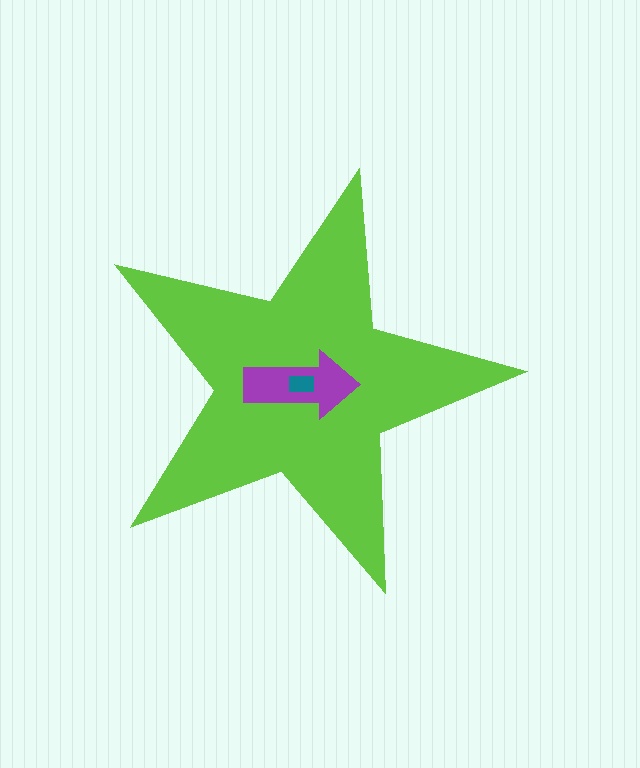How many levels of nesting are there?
3.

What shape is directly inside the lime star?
The purple arrow.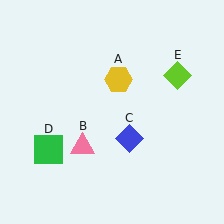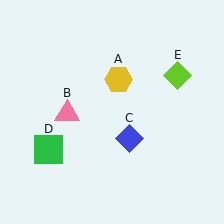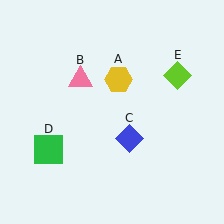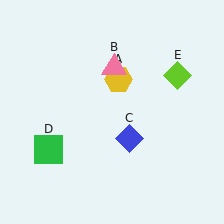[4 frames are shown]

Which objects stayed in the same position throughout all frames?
Yellow hexagon (object A) and blue diamond (object C) and green square (object D) and lime diamond (object E) remained stationary.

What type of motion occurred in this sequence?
The pink triangle (object B) rotated clockwise around the center of the scene.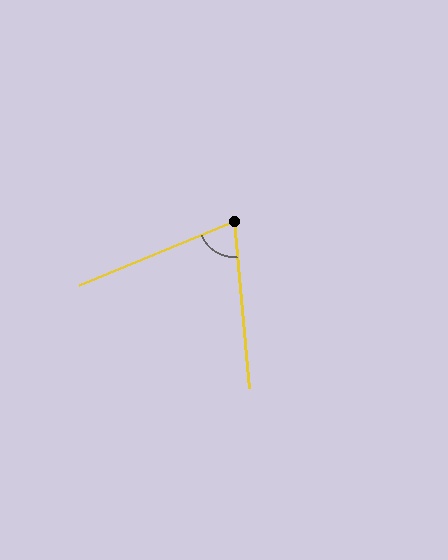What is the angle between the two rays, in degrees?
Approximately 73 degrees.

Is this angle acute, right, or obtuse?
It is acute.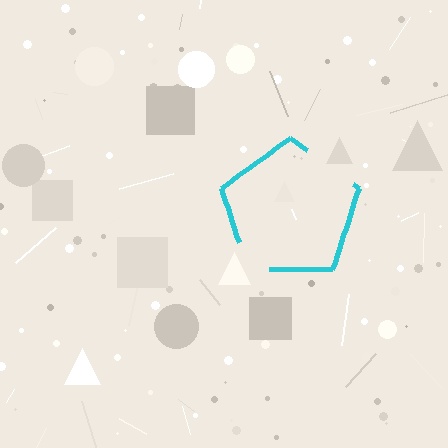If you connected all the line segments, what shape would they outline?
They would outline a pentagon.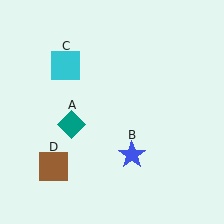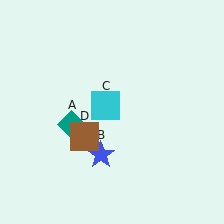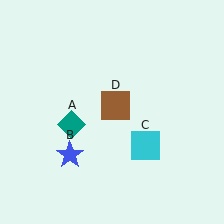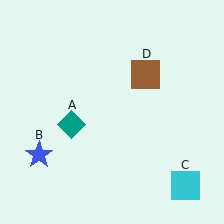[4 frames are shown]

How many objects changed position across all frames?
3 objects changed position: blue star (object B), cyan square (object C), brown square (object D).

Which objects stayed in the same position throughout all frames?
Teal diamond (object A) remained stationary.